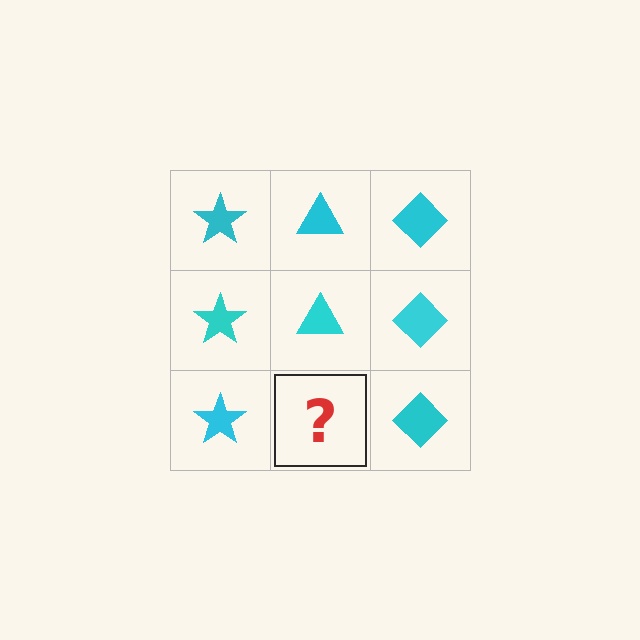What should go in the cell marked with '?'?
The missing cell should contain a cyan triangle.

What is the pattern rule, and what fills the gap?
The rule is that each column has a consistent shape. The gap should be filled with a cyan triangle.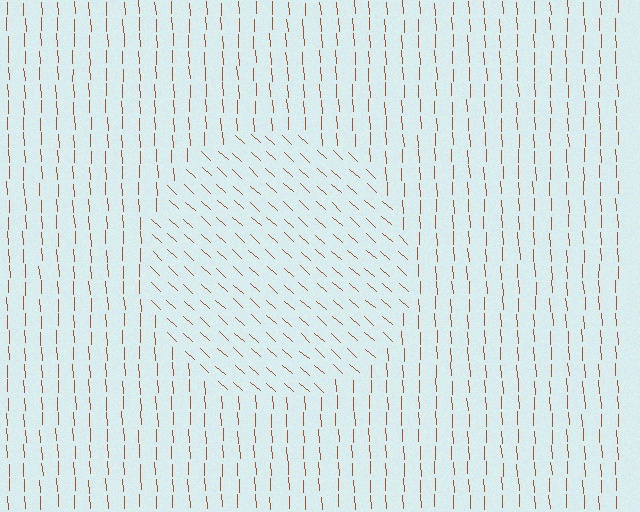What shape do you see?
I see a circle.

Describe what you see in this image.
The image is filled with small brown line segments. A circle region in the image has lines oriented differently from the surrounding lines, creating a visible texture boundary.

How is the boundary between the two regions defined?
The boundary is defined purely by a change in line orientation (approximately 45 degrees difference). All lines are the same color and thickness.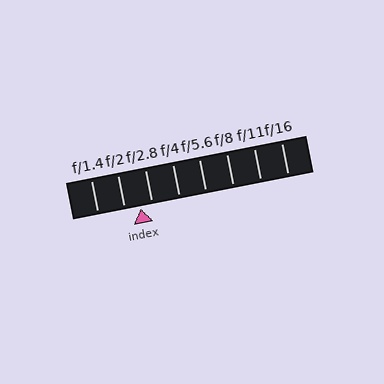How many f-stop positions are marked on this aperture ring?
There are 8 f-stop positions marked.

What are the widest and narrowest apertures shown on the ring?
The widest aperture shown is f/1.4 and the narrowest is f/16.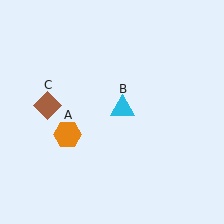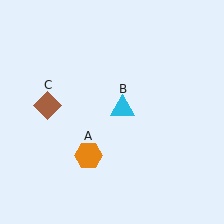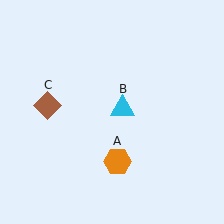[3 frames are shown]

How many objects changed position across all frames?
1 object changed position: orange hexagon (object A).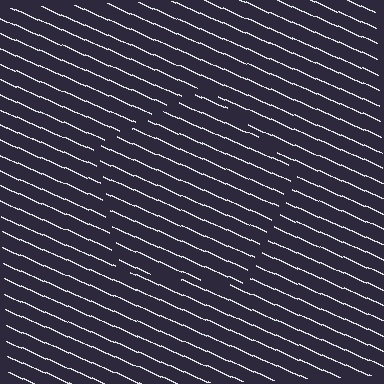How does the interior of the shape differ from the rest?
The interior of the shape contains the same grating, shifted by half a period — the contour is defined by the phase discontinuity where line-ends from the inner and outer gratings abut.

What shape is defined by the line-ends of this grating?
An illusory pentagon. The interior of the shape contains the same grating, shifted by half a period — the contour is defined by the phase discontinuity where line-ends from the inner and outer gratings abut.